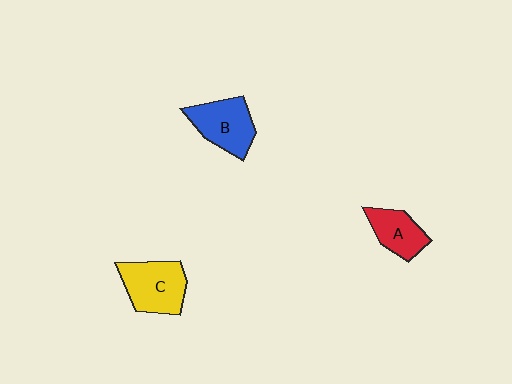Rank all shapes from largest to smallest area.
From largest to smallest: C (yellow), B (blue), A (red).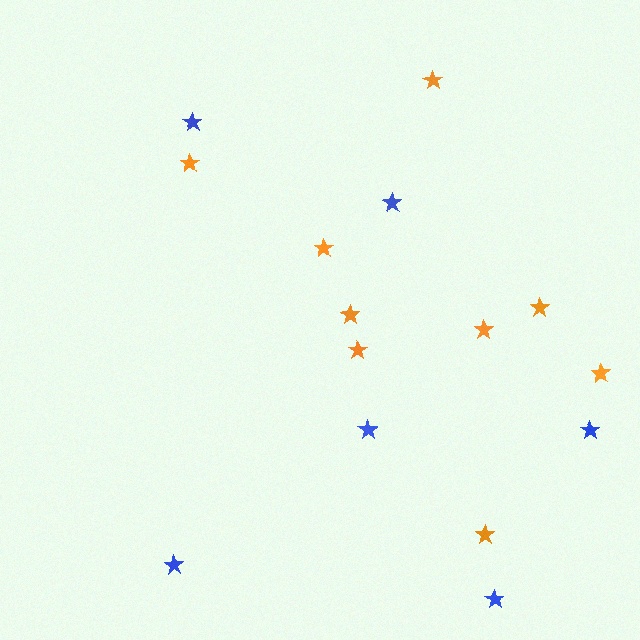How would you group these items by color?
There are 2 groups: one group of orange stars (9) and one group of blue stars (6).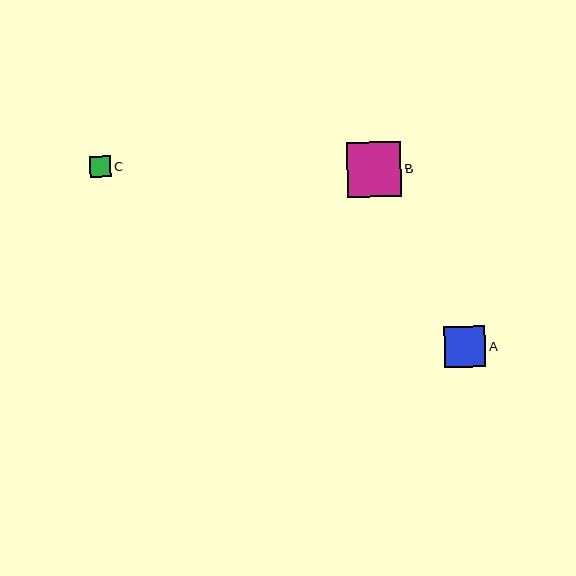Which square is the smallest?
Square C is the smallest with a size of approximately 22 pixels.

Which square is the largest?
Square B is the largest with a size of approximately 54 pixels.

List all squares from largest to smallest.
From largest to smallest: B, A, C.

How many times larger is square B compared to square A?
Square B is approximately 1.3 times the size of square A.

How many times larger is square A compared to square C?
Square A is approximately 1.9 times the size of square C.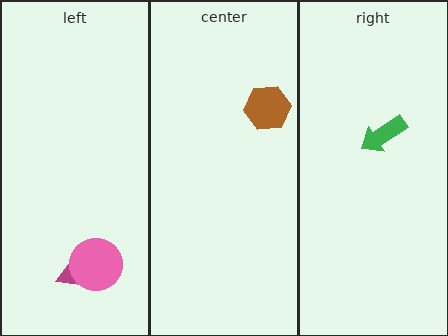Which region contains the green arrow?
The right region.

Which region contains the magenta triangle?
The left region.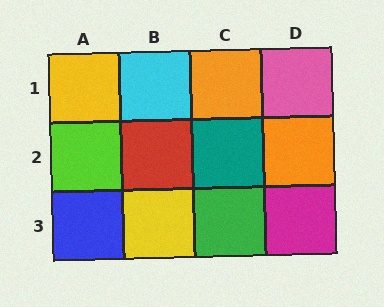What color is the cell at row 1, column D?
Pink.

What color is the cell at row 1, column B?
Cyan.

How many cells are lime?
1 cell is lime.